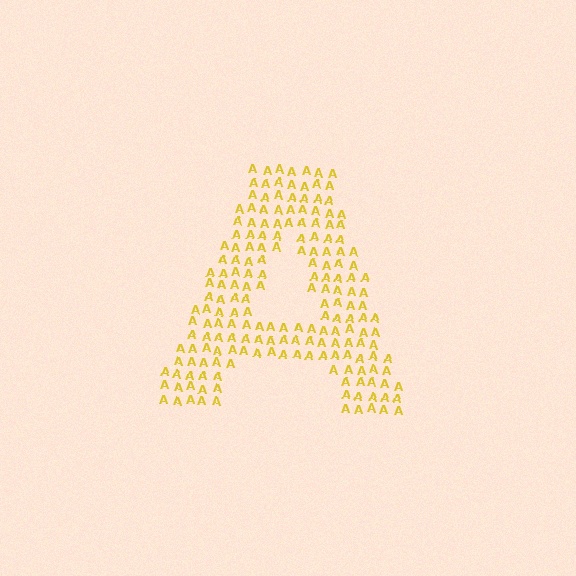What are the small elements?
The small elements are letter A's.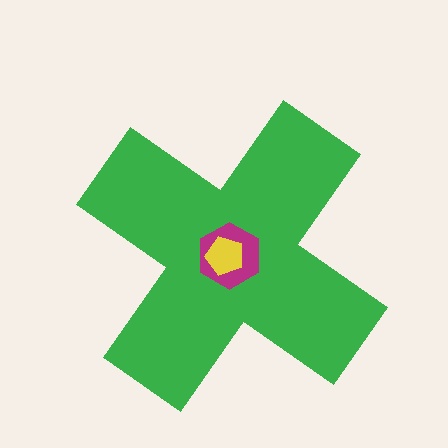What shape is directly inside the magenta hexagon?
The yellow pentagon.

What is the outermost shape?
The green cross.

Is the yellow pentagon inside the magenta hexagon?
Yes.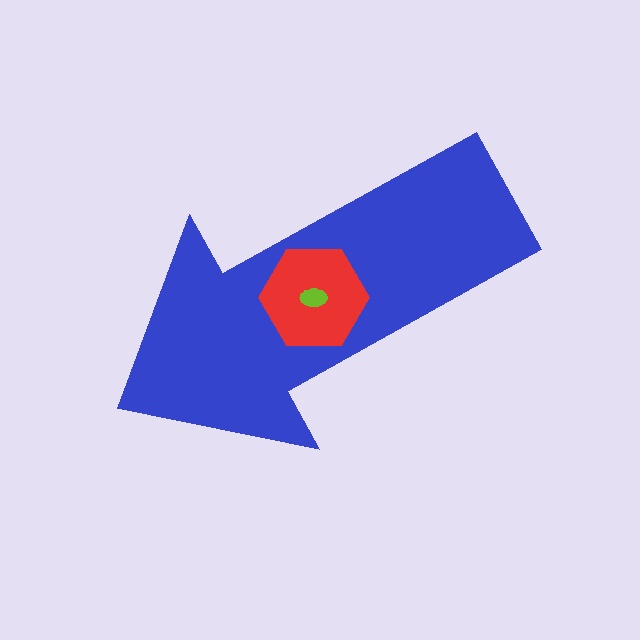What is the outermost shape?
The blue arrow.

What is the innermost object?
The lime ellipse.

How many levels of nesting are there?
3.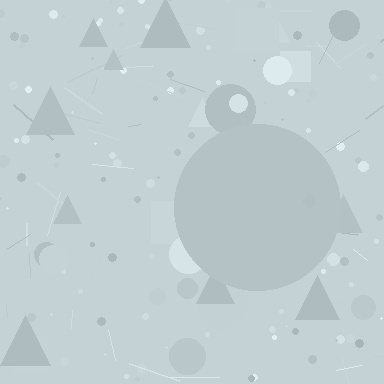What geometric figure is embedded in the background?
A circle is embedded in the background.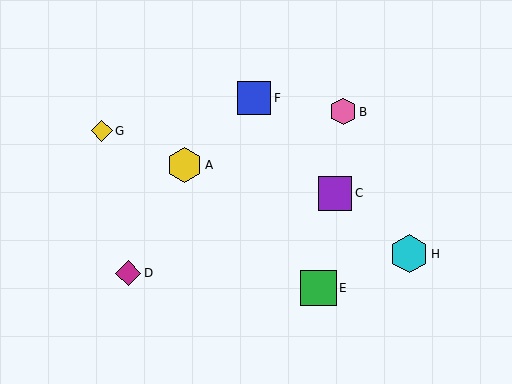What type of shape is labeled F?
Shape F is a blue square.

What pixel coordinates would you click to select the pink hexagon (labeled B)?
Click at (343, 112) to select the pink hexagon B.